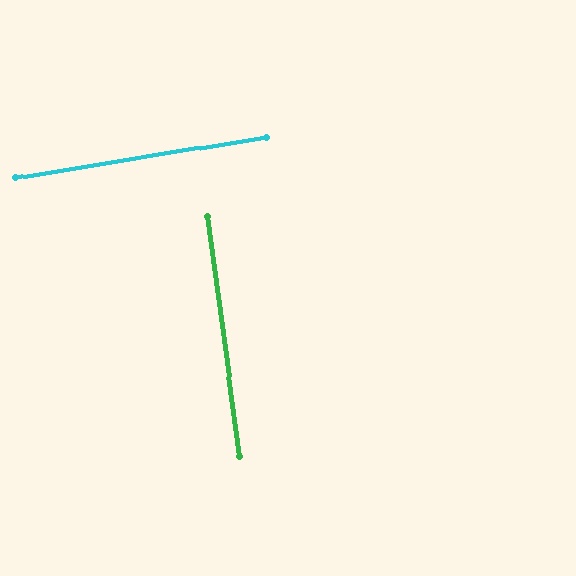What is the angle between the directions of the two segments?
Approximately 88 degrees.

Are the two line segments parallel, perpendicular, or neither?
Perpendicular — they meet at approximately 88°.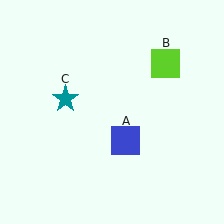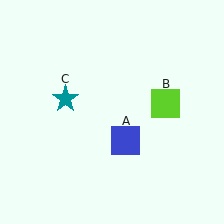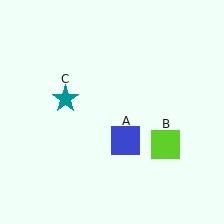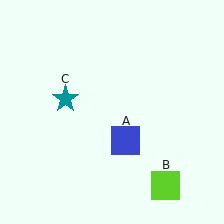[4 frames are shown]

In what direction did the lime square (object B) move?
The lime square (object B) moved down.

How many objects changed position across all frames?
1 object changed position: lime square (object B).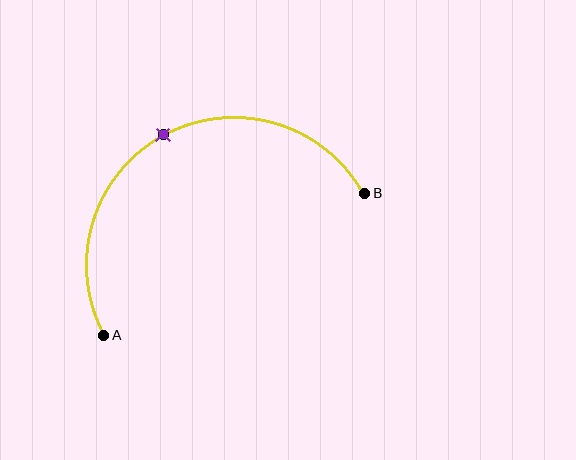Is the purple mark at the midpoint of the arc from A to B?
Yes. The purple mark lies on the arc at equal arc-length from both A and B — it is the arc midpoint.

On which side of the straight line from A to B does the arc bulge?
The arc bulges above the straight line connecting A and B.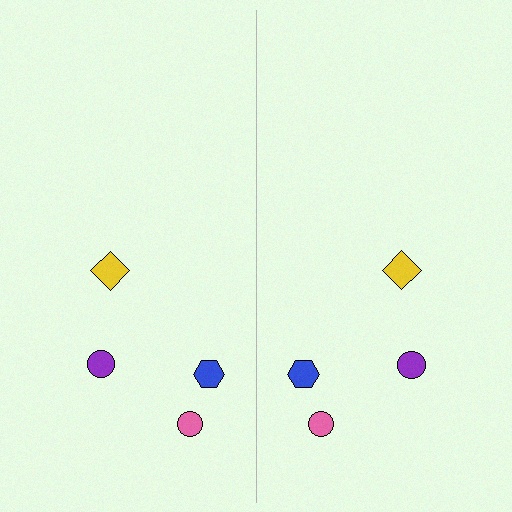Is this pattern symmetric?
Yes, this pattern has bilateral (reflection) symmetry.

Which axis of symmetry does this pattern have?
The pattern has a vertical axis of symmetry running through the center of the image.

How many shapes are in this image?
There are 8 shapes in this image.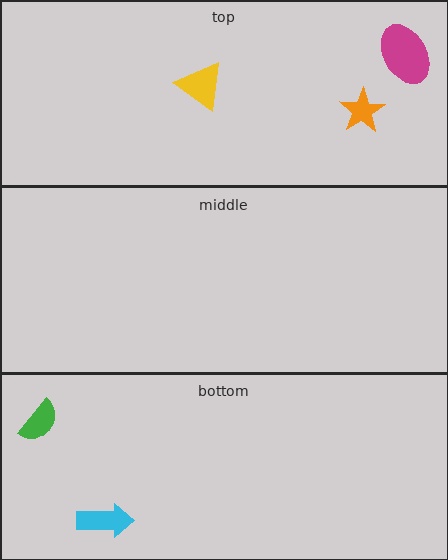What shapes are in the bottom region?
The cyan arrow, the green semicircle.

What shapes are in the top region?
The magenta ellipse, the orange star, the yellow triangle.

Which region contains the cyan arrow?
The bottom region.